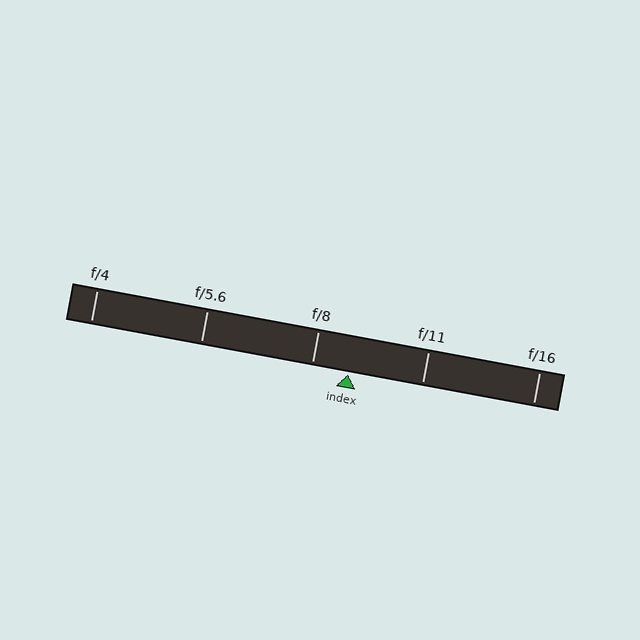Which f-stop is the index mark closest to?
The index mark is closest to f/8.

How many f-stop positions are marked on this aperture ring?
There are 5 f-stop positions marked.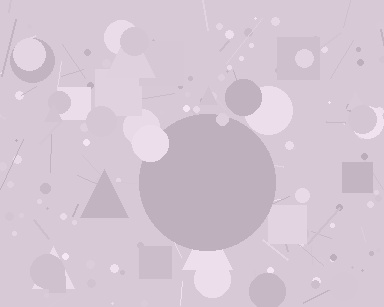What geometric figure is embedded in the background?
A circle is embedded in the background.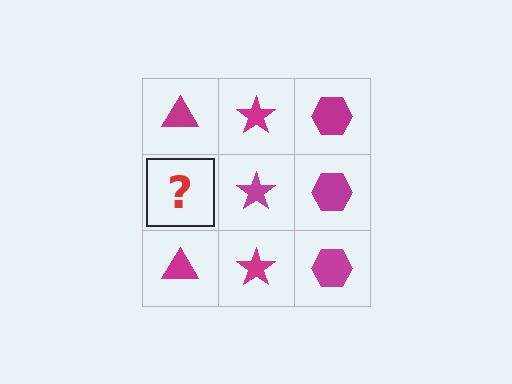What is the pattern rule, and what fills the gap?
The rule is that each column has a consistent shape. The gap should be filled with a magenta triangle.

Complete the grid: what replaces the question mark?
The question mark should be replaced with a magenta triangle.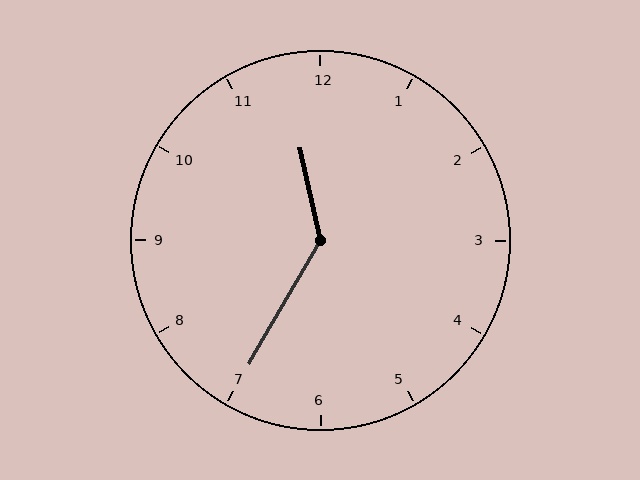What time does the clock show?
11:35.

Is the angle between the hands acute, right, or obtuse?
It is obtuse.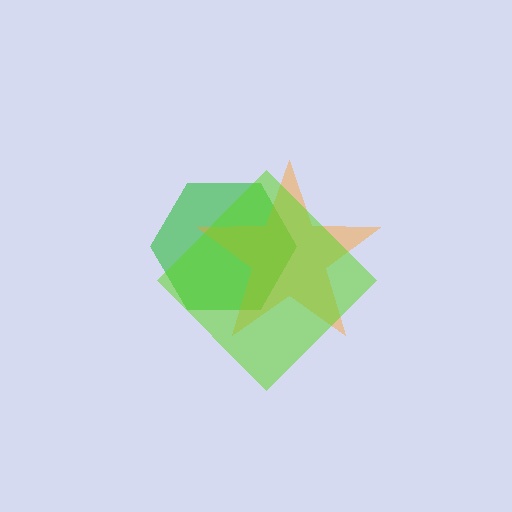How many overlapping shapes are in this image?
There are 3 overlapping shapes in the image.